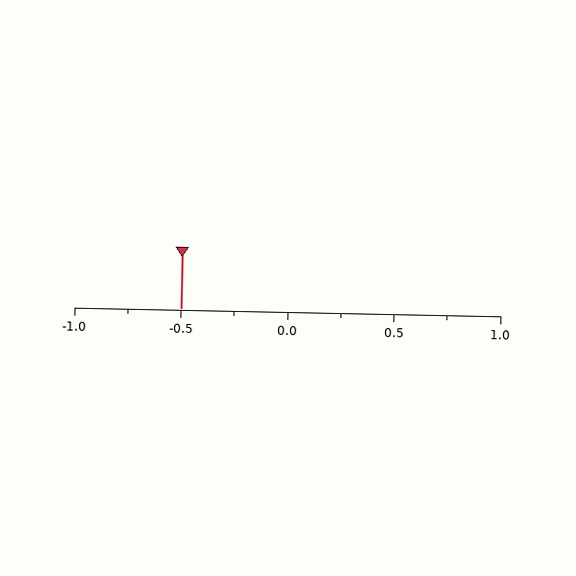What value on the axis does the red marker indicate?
The marker indicates approximately -0.5.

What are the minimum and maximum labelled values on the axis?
The axis runs from -1.0 to 1.0.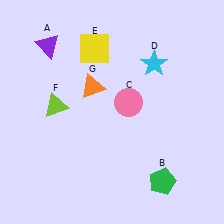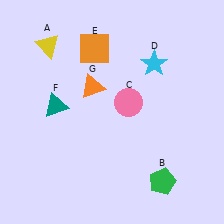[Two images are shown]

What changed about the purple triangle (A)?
In Image 1, A is purple. In Image 2, it changed to yellow.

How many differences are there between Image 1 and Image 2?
There are 3 differences between the two images.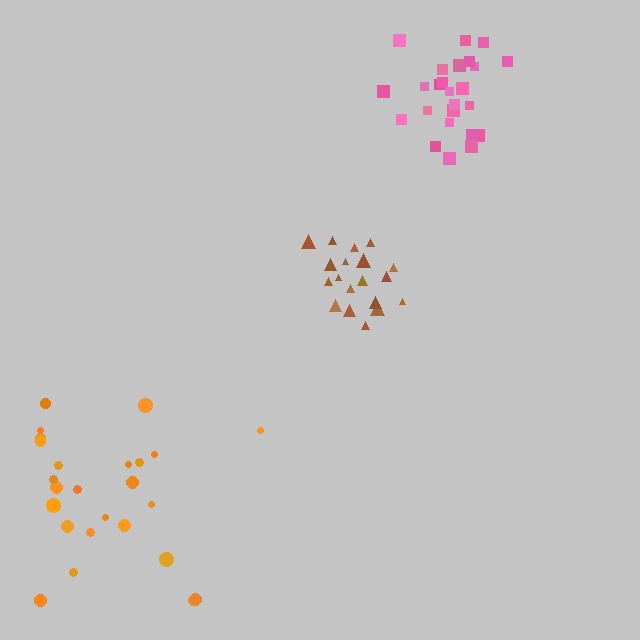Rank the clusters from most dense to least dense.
brown, pink, orange.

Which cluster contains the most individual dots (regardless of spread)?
Orange (26).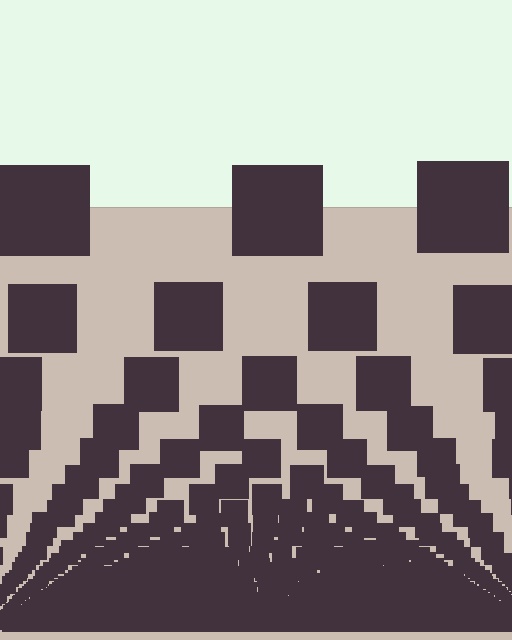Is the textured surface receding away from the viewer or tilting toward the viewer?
The surface appears to tilt toward the viewer. Texture elements get larger and sparser toward the top.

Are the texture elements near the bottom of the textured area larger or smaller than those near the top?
Smaller. The gradient is inverted — elements near the bottom are smaller and denser.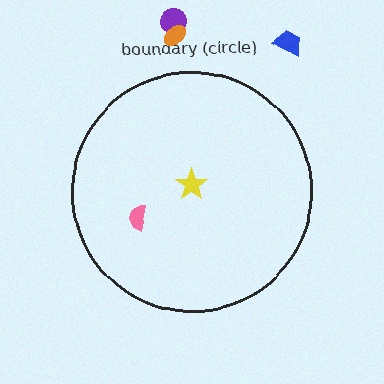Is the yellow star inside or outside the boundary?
Inside.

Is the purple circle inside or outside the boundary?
Outside.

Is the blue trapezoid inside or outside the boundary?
Outside.